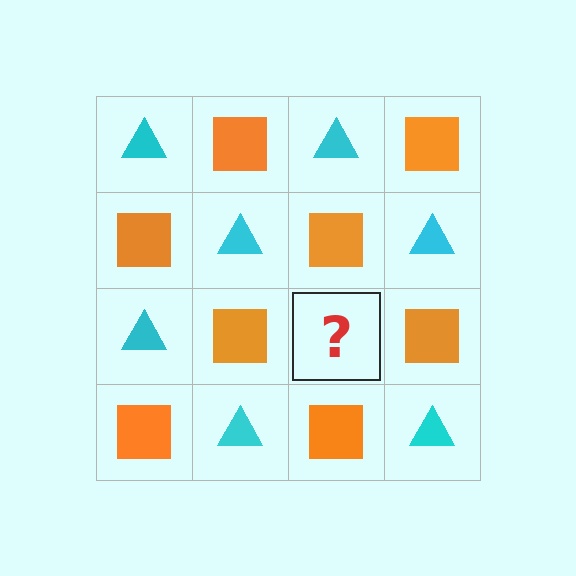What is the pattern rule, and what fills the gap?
The rule is that it alternates cyan triangle and orange square in a checkerboard pattern. The gap should be filled with a cyan triangle.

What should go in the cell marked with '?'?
The missing cell should contain a cyan triangle.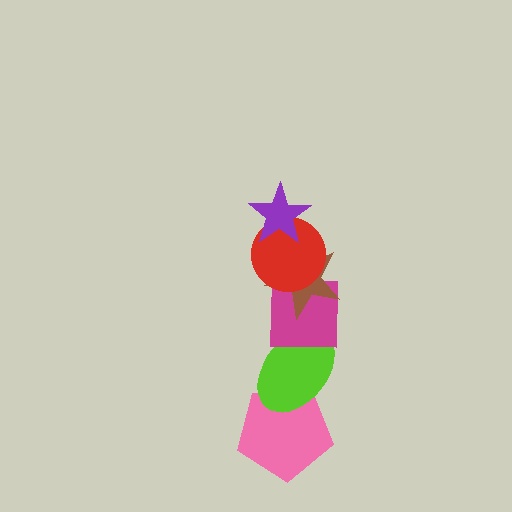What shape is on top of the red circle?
The purple star is on top of the red circle.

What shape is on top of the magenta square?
The brown star is on top of the magenta square.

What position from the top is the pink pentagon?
The pink pentagon is 6th from the top.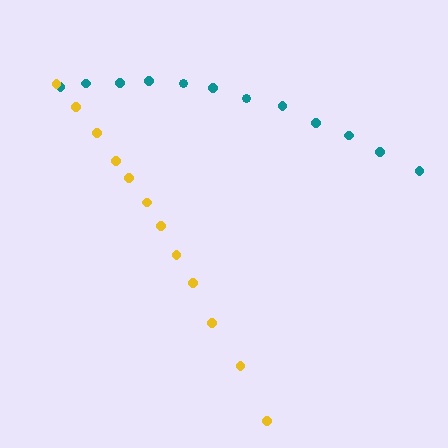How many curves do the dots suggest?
There are 2 distinct paths.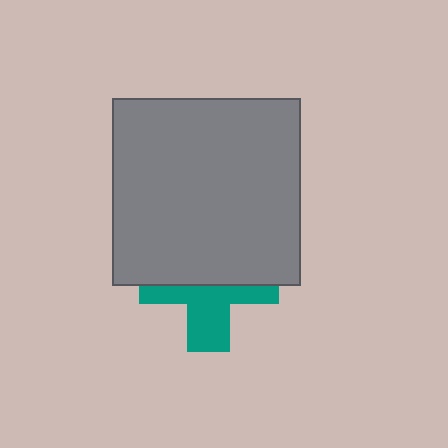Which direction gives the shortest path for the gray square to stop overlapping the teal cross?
Moving up gives the shortest separation.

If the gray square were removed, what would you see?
You would see the complete teal cross.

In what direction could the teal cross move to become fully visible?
The teal cross could move down. That would shift it out from behind the gray square entirely.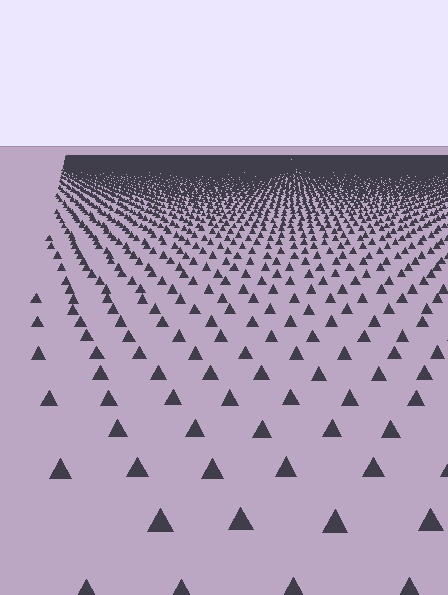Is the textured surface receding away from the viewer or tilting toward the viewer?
The surface is receding away from the viewer. Texture elements get smaller and denser toward the top.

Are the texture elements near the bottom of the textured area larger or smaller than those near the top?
Larger. Near the bottom, elements are closer to the viewer and appear at a bigger on-screen size.